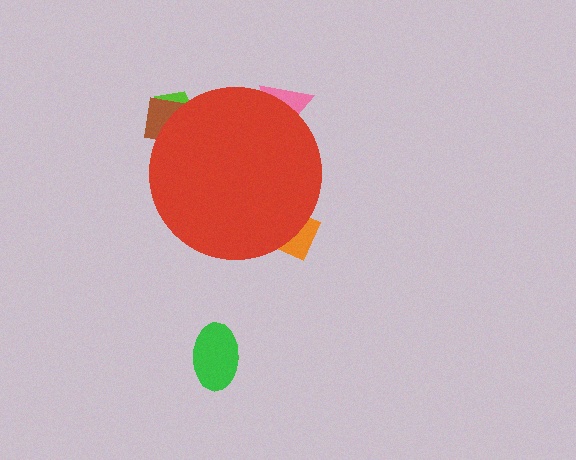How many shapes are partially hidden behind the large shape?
4 shapes are partially hidden.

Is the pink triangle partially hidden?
Yes, the pink triangle is partially hidden behind the red circle.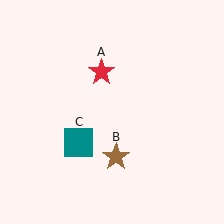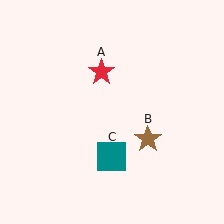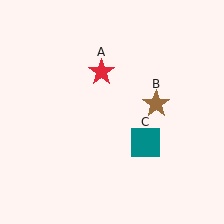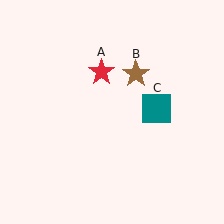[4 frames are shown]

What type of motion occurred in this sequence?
The brown star (object B), teal square (object C) rotated counterclockwise around the center of the scene.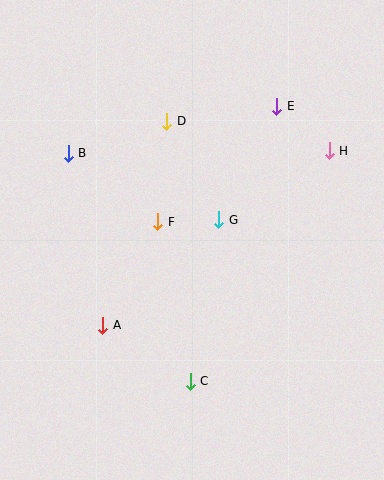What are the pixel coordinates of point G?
Point G is at (219, 220).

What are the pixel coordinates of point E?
Point E is at (277, 106).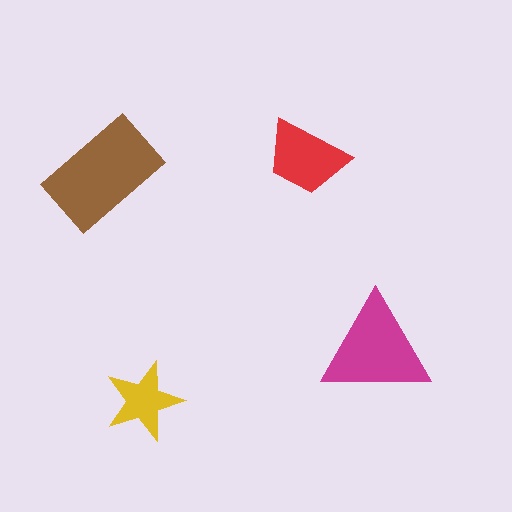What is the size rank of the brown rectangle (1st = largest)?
1st.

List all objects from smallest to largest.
The yellow star, the red trapezoid, the magenta triangle, the brown rectangle.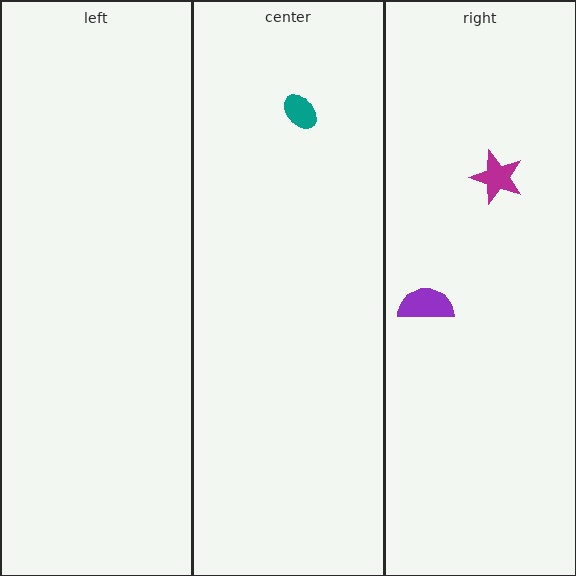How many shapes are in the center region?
1.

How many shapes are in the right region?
2.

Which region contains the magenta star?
The right region.